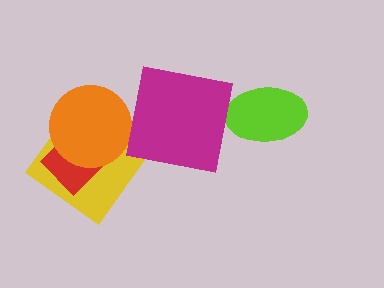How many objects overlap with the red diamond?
2 objects overlap with the red diamond.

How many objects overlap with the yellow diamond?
2 objects overlap with the yellow diamond.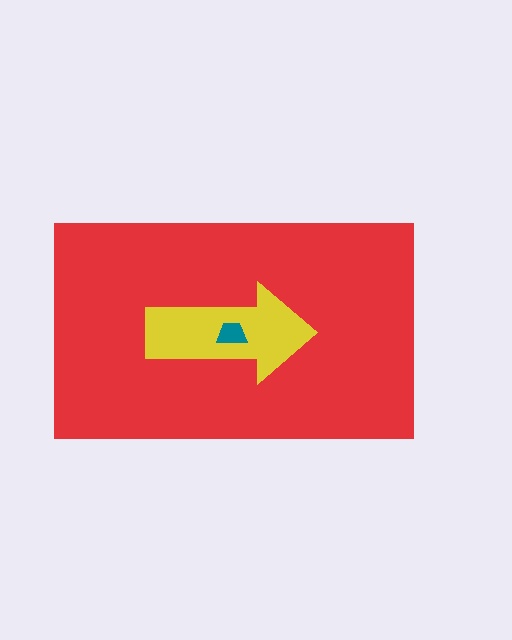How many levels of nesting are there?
3.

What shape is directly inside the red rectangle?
The yellow arrow.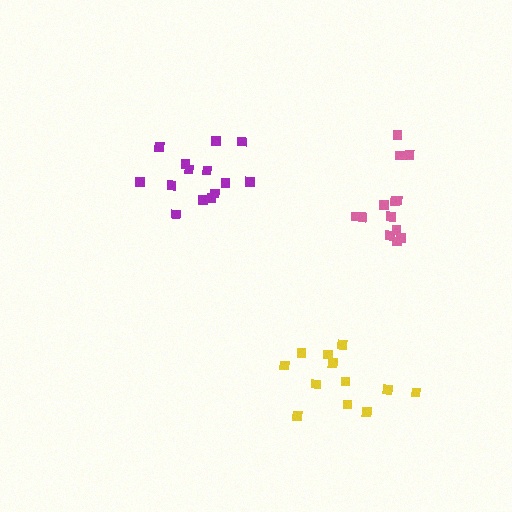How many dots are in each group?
Group 1: 14 dots, Group 2: 12 dots, Group 3: 13 dots (39 total).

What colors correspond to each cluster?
The clusters are colored: purple, yellow, pink.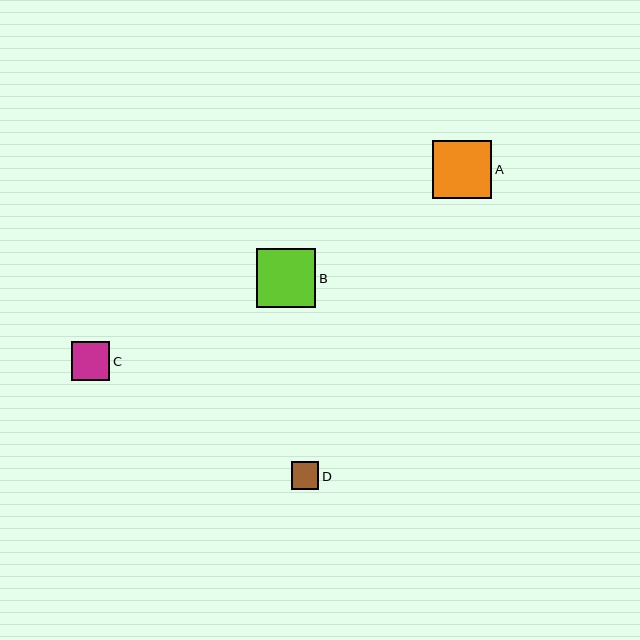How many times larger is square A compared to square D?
Square A is approximately 2.1 times the size of square D.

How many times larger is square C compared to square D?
Square C is approximately 1.4 times the size of square D.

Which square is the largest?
Square B is the largest with a size of approximately 59 pixels.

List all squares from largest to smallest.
From largest to smallest: B, A, C, D.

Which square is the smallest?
Square D is the smallest with a size of approximately 27 pixels.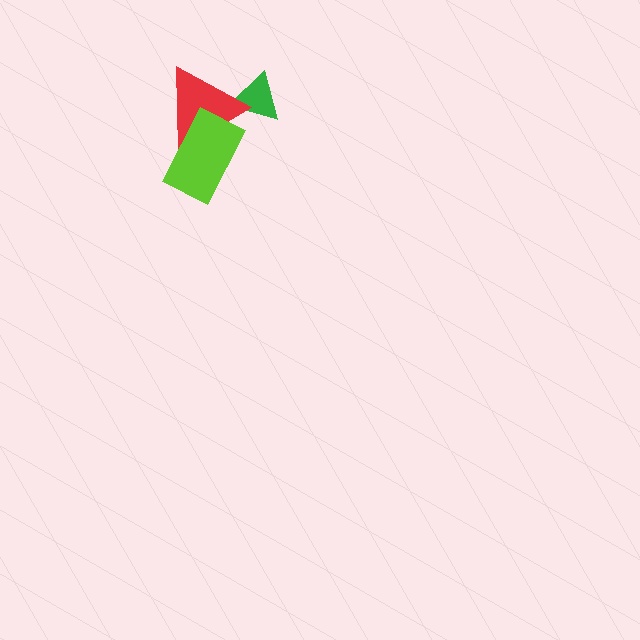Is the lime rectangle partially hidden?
No, no other shape covers it.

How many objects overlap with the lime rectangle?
1 object overlaps with the lime rectangle.